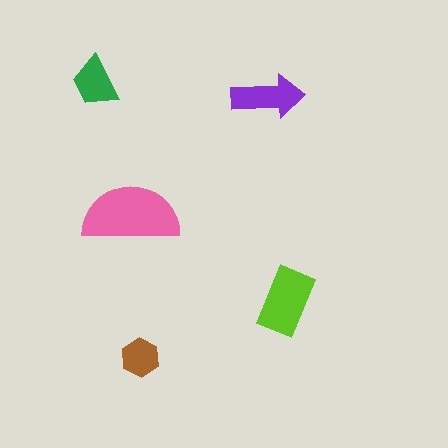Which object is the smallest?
The brown hexagon.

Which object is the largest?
The pink semicircle.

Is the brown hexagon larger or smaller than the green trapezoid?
Smaller.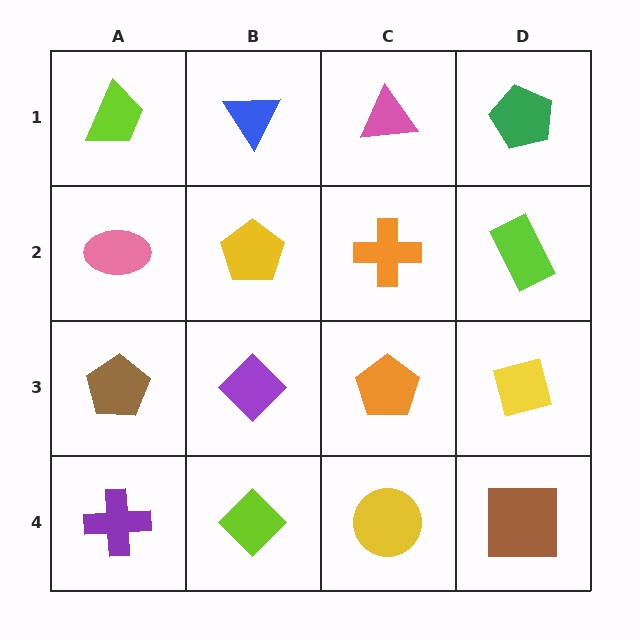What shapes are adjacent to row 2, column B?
A blue triangle (row 1, column B), a purple diamond (row 3, column B), a pink ellipse (row 2, column A), an orange cross (row 2, column C).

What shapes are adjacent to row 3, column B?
A yellow pentagon (row 2, column B), a lime diamond (row 4, column B), a brown pentagon (row 3, column A), an orange pentagon (row 3, column C).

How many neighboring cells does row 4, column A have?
2.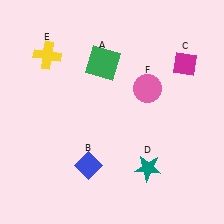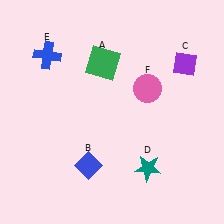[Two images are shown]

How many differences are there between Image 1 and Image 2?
There are 2 differences between the two images.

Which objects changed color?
C changed from magenta to purple. E changed from yellow to blue.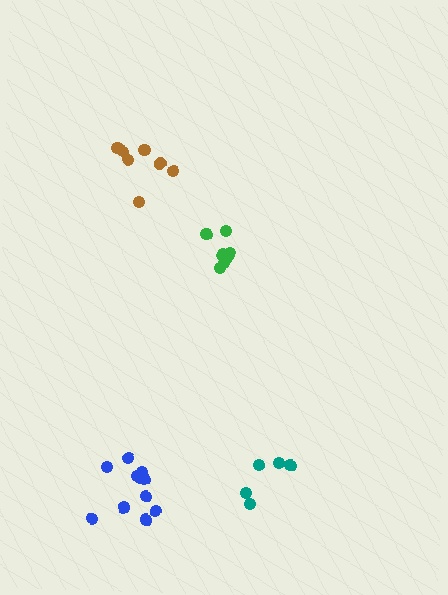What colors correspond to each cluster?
The clusters are colored: green, blue, brown, teal.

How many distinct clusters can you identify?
There are 4 distinct clusters.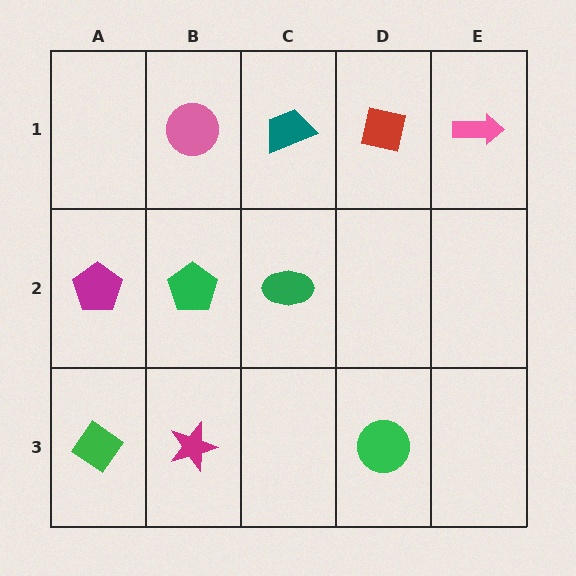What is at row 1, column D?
A red square.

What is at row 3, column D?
A green circle.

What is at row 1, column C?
A teal trapezoid.